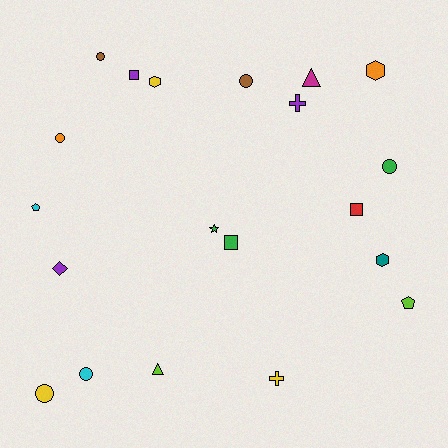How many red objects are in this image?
There is 1 red object.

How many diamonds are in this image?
There is 1 diamond.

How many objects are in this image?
There are 20 objects.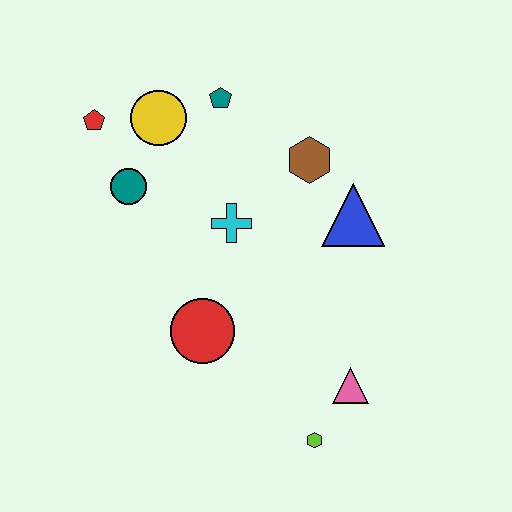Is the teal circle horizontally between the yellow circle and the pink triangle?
No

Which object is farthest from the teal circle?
The lime hexagon is farthest from the teal circle.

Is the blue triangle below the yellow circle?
Yes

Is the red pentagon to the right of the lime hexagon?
No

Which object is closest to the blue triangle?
The brown hexagon is closest to the blue triangle.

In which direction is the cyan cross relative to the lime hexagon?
The cyan cross is above the lime hexagon.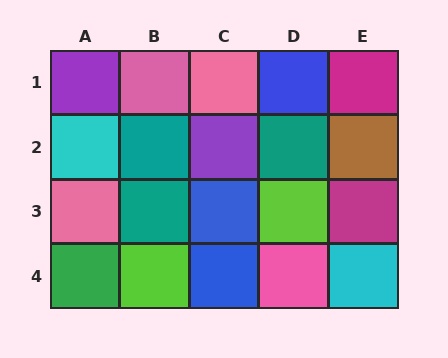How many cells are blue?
3 cells are blue.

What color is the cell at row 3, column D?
Lime.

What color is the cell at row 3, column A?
Pink.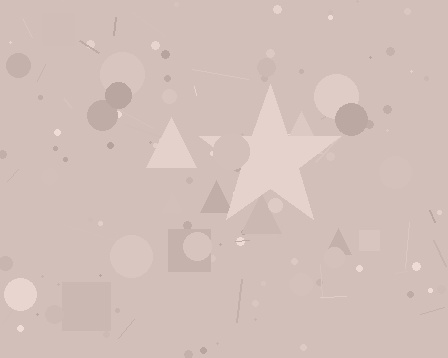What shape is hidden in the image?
A star is hidden in the image.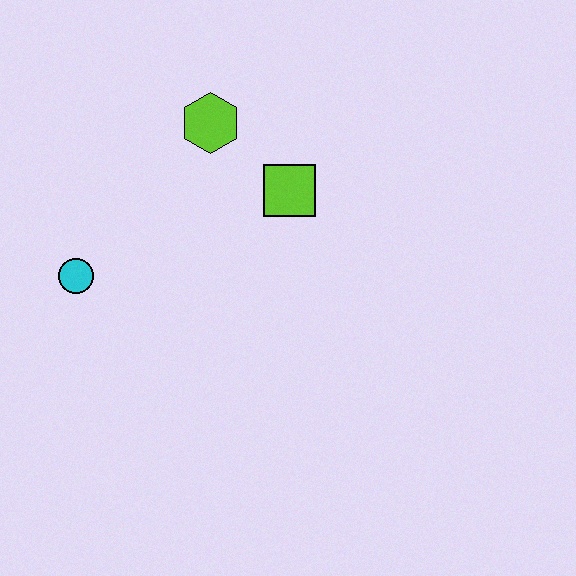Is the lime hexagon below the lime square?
No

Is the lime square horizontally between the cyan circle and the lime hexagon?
No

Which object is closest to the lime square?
The lime hexagon is closest to the lime square.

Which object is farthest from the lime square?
The cyan circle is farthest from the lime square.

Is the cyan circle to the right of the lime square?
No